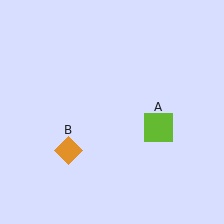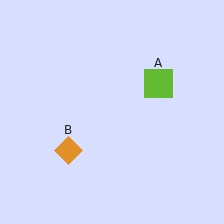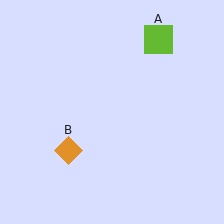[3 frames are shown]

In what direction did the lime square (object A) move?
The lime square (object A) moved up.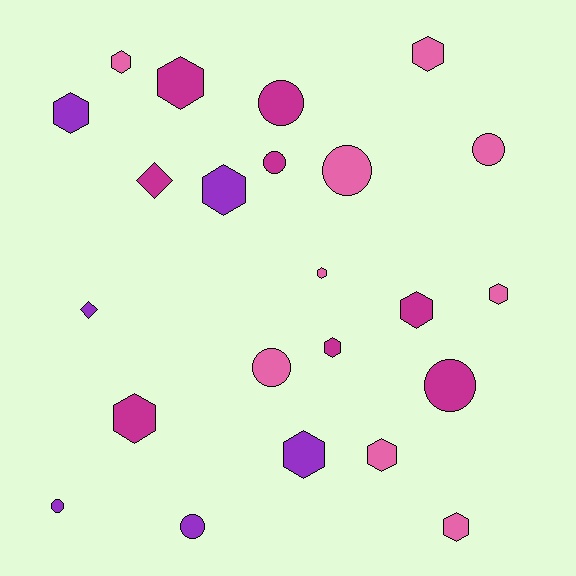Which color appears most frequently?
Pink, with 9 objects.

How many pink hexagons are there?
There are 6 pink hexagons.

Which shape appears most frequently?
Hexagon, with 13 objects.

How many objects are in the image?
There are 23 objects.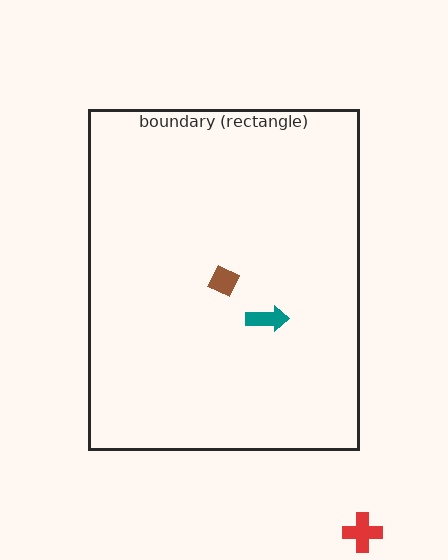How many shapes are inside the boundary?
2 inside, 1 outside.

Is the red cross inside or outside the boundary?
Outside.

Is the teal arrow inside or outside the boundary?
Inside.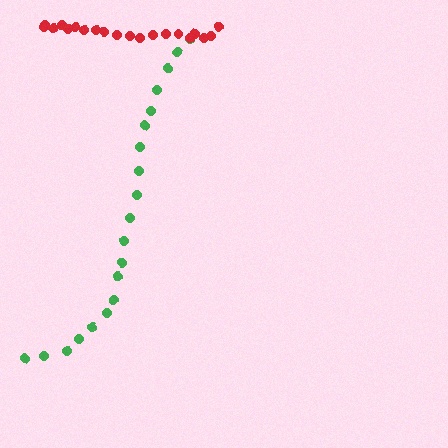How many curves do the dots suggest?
There are 2 distinct paths.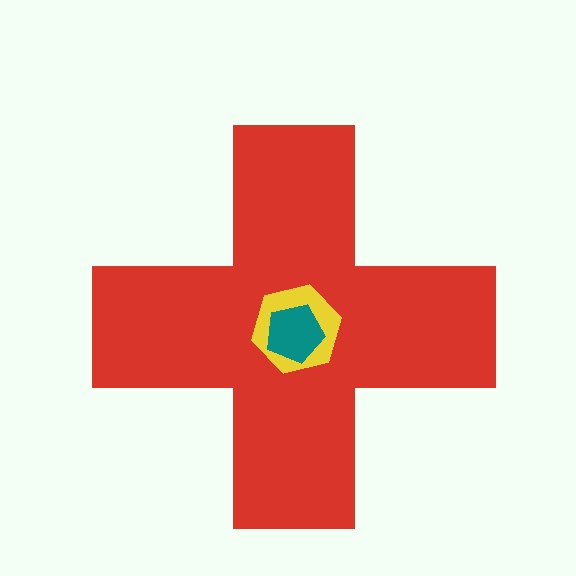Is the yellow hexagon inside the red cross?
Yes.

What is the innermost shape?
The teal pentagon.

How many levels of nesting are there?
3.